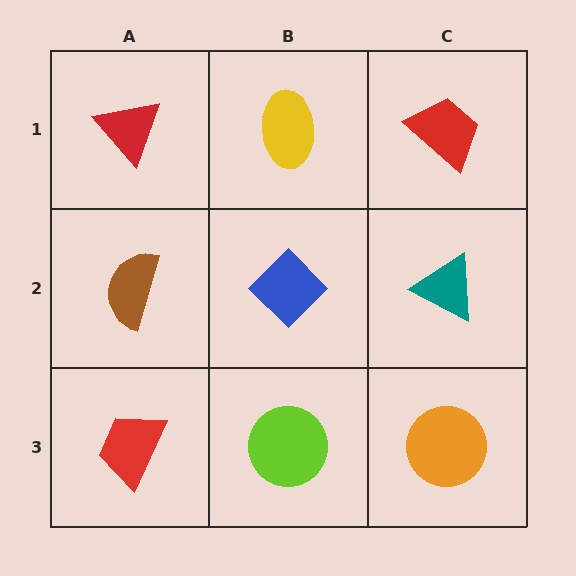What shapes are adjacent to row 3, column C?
A teal triangle (row 2, column C), a lime circle (row 3, column B).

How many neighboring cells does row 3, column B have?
3.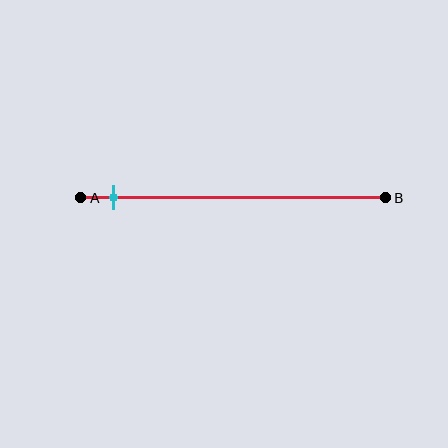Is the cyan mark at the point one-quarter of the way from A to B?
No, the mark is at about 10% from A, not at the 25% one-quarter point.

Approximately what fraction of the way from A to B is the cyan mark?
The cyan mark is approximately 10% of the way from A to B.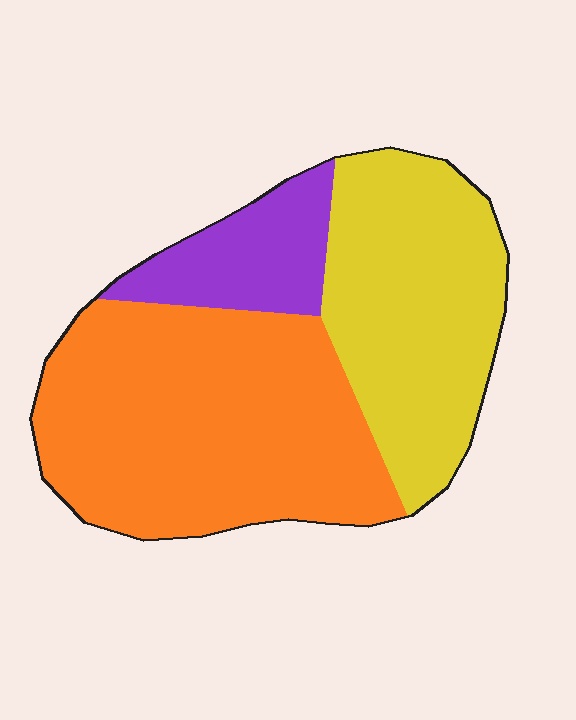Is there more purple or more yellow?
Yellow.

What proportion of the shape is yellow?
Yellow takes up between a quarter and a half of the shape.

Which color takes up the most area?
Orange, at roughly 50%.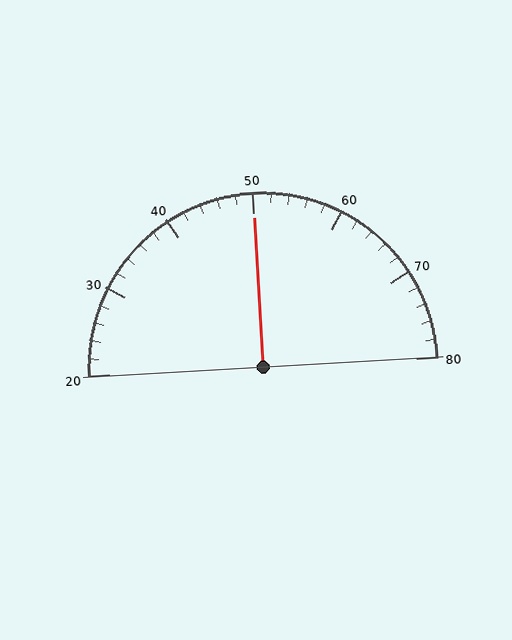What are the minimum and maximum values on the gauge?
The gauge ranges from 20 to 80.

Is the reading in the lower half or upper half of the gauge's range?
The reading is in the upper half of the range (20 to 80).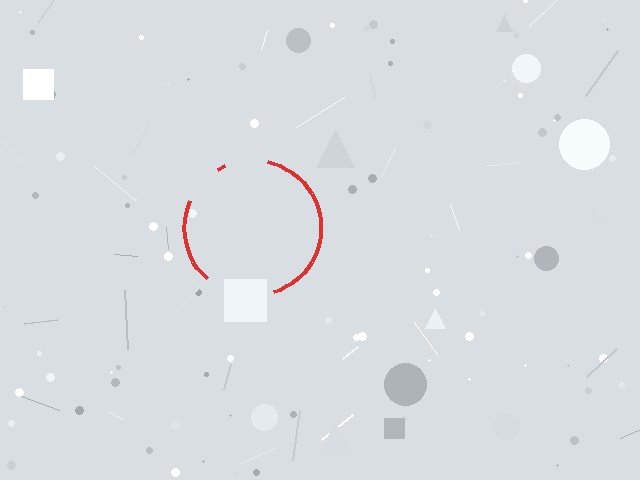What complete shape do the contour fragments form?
The contour fragments form a circle.